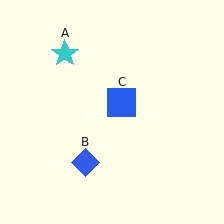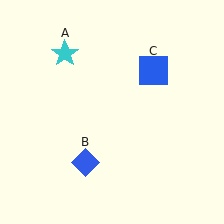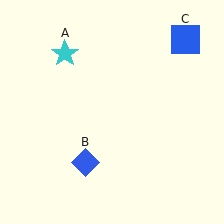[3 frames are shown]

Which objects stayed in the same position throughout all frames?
Cyan star (object A) and blue diamond (object B) remained stationary.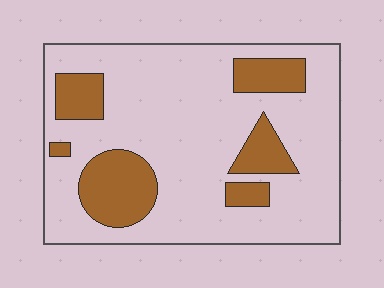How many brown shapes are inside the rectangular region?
6.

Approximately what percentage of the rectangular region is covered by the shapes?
Approximately 25%.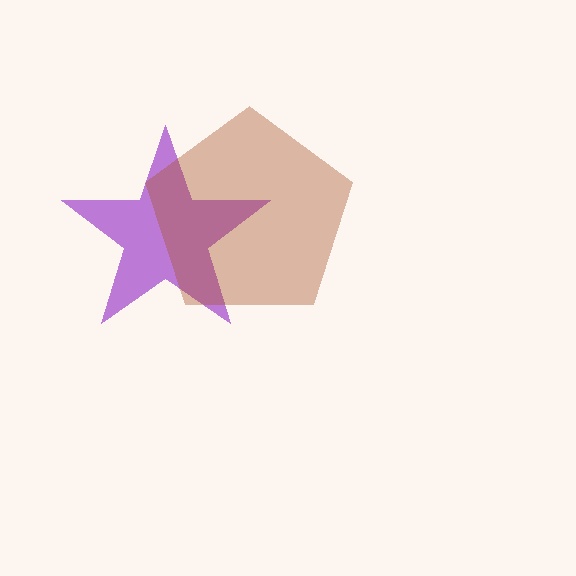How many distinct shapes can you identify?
There are 2 distinct shapes: a purple star, a brown pentagon.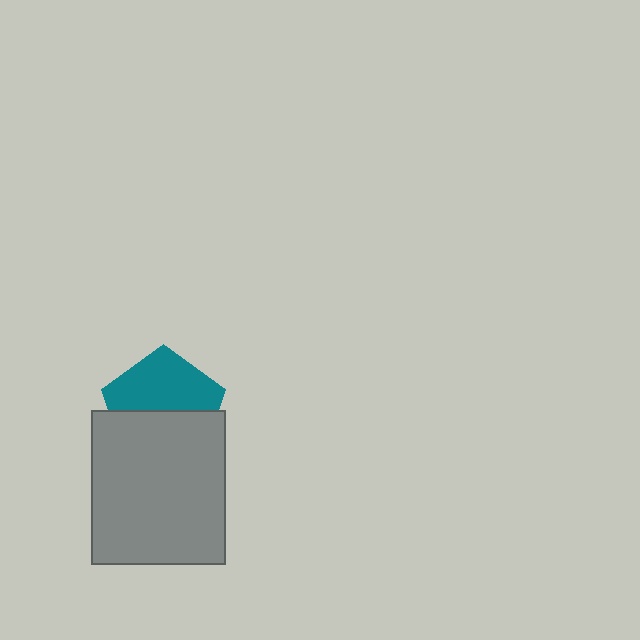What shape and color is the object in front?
The object in front is a gray rectangle.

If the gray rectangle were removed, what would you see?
You would see the complete teal pentagon.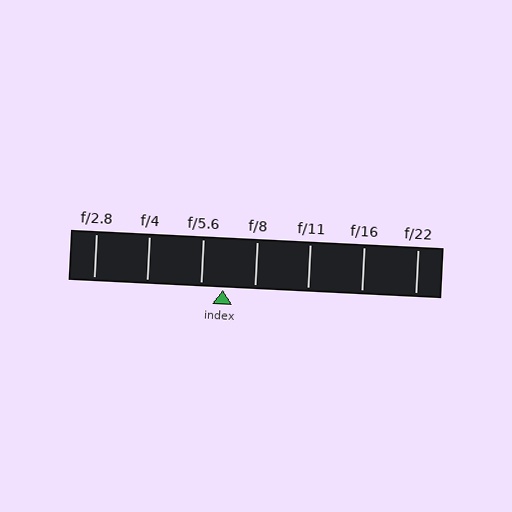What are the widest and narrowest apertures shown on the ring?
The widest aperture shown is f/2.8 and the narrowest is f/22.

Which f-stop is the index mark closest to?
The index mark is closest to f/5.6.